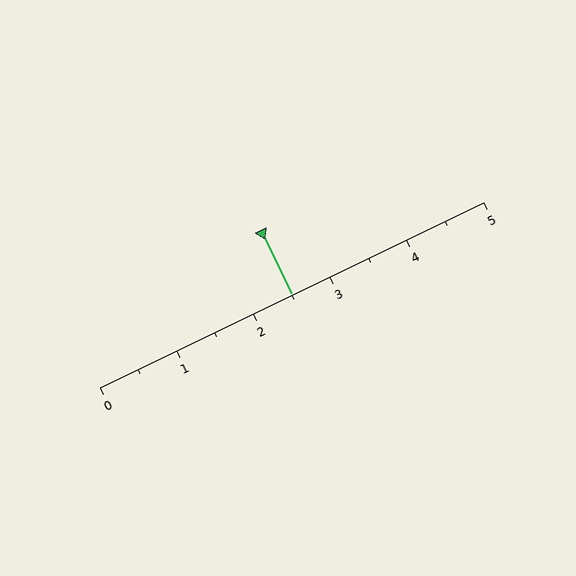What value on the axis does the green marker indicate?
The marker indicates approximately 2.5.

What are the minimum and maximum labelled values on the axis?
The axis runs from 0 to 5.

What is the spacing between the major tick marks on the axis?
The major ticks are spaced 1 apart.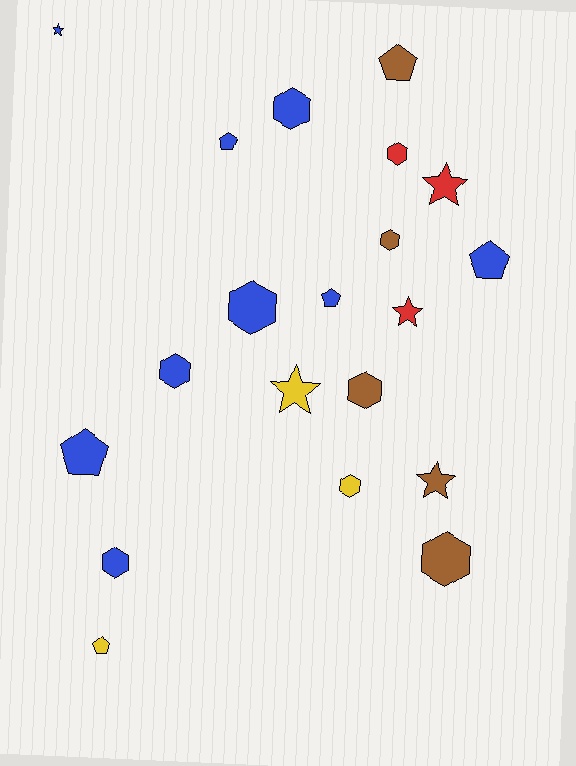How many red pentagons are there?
There are no red pentagons.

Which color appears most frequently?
Blue, with 9 objects.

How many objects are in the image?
There are 20 objects.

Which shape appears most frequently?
Hexagon, with 9 objects.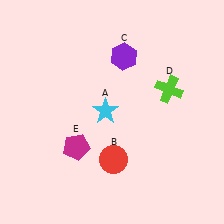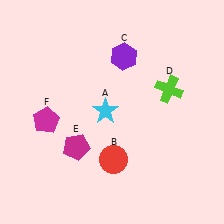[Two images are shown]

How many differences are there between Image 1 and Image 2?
There is 1 difference between the two images.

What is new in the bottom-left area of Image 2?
A magenta pentagon (F) was added in the bottom-left area of Image 2.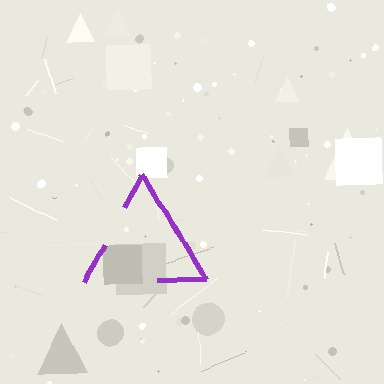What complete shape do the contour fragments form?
The contour fragments form a triangle.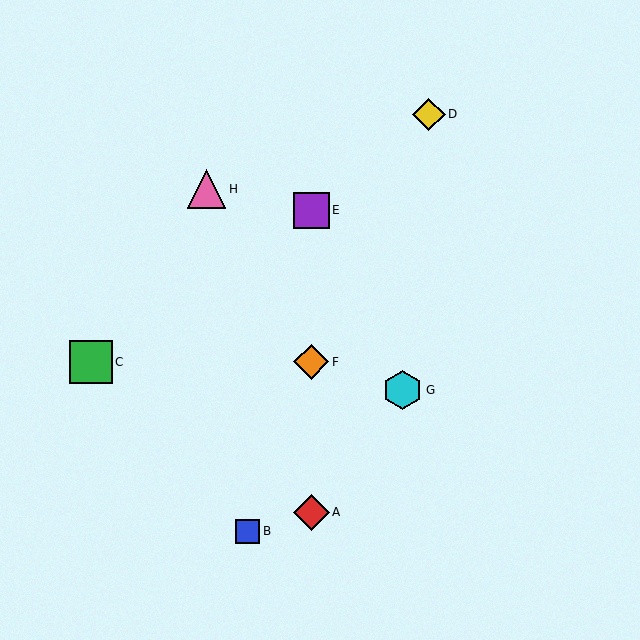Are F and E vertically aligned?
Yes, both are at x≈311.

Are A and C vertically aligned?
No, A is at x≈311 and C is at x≈91.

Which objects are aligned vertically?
Objects A, E, F are aligned vertically.